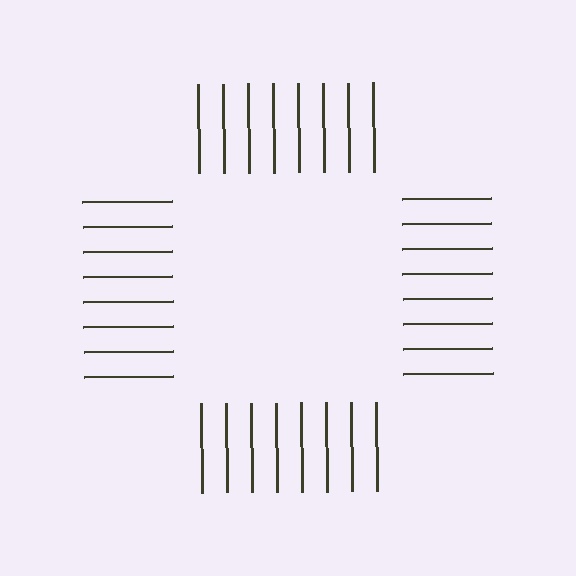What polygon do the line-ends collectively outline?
An illusory square — the line segments terminate on its edges but no continuous stroke is drawn.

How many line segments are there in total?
32 — 8 along each of the 4 edges.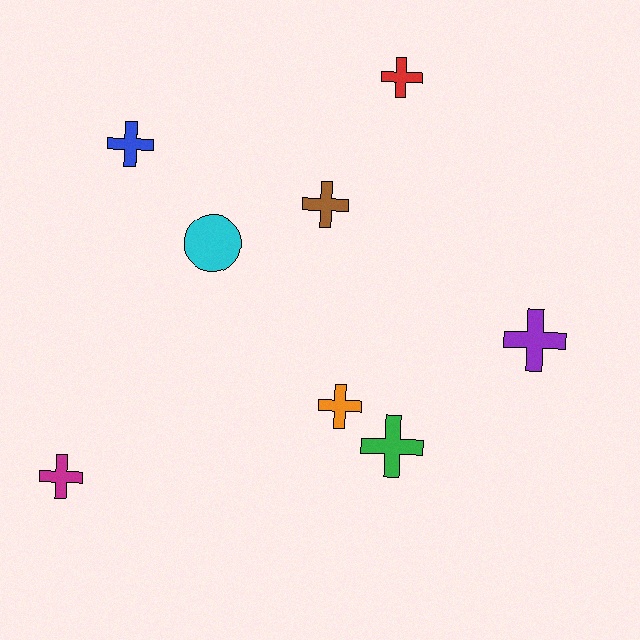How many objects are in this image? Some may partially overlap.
There are 8 objects.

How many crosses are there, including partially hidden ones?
There are 7 crosses.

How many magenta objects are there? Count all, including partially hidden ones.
There is 1 magenta object.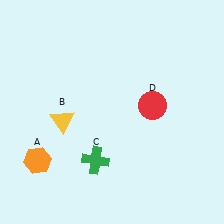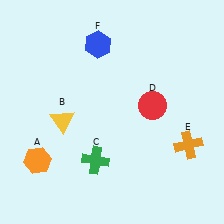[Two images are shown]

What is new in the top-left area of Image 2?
A blue hexagon (F) was added in the top-left area of Image 2.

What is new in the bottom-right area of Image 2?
An orange cross (E) was added in the bottom-right area of Image 2.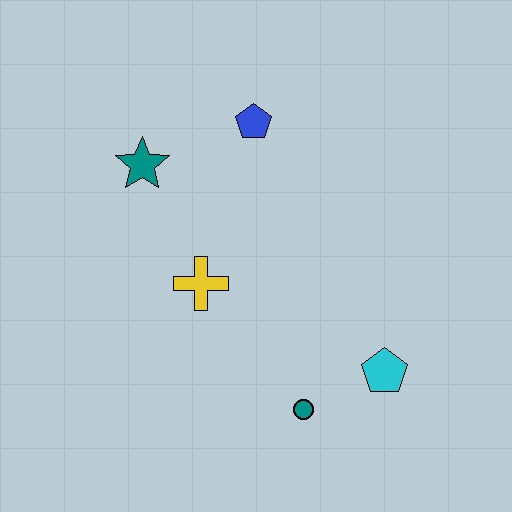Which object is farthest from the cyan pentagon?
The teal star is farthest from the cyan pentagon.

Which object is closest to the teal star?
The blue pentagon is closest to the teal star.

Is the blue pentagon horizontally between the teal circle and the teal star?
Yes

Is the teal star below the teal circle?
No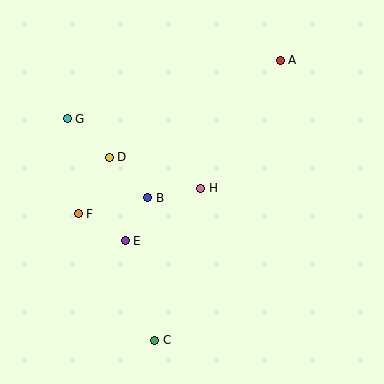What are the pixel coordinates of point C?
Point C is at (155, 340).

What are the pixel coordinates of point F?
Point F is at (78, 214).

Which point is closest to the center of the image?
Point H at (201, 188) is closest to the center.